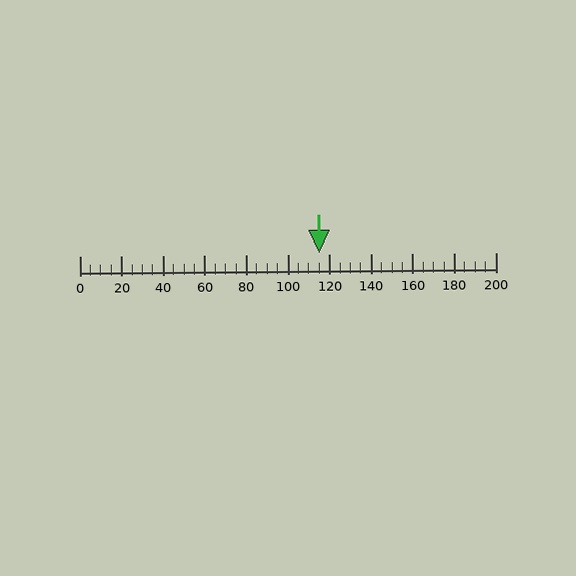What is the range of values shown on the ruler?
The ruler shows values from 0 to 200.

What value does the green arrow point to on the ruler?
The green arrow points to approximately 115.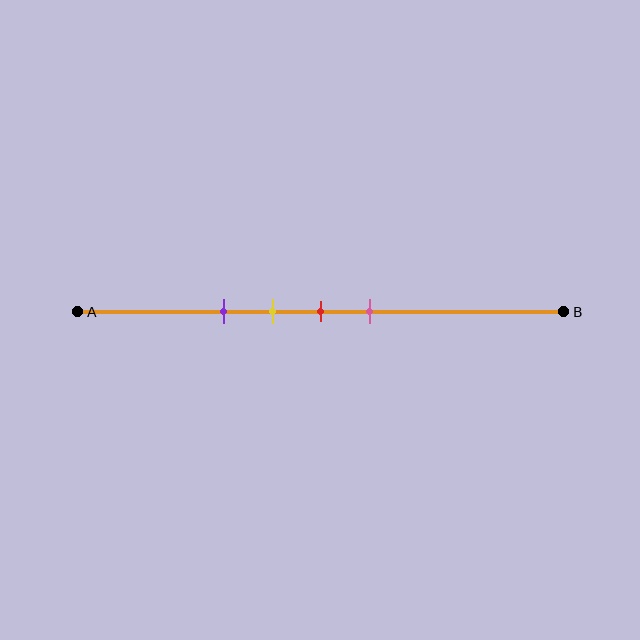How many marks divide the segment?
There are 4 marks dividing the segment.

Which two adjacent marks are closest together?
The yellow and red marks are the closest adjacent pair.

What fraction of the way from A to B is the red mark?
The red mark is approximately 50% (0.5) of the way from A to B.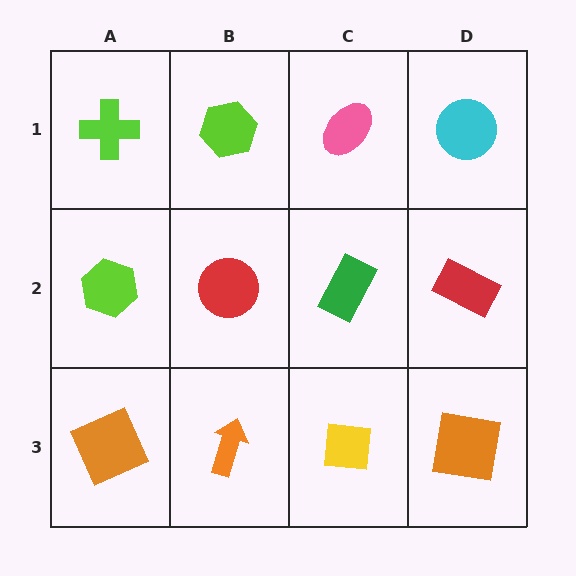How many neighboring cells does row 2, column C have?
4.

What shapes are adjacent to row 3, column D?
A red rectangle (row 2, column D), a yellow square (row 3, column C).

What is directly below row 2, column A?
An orange square.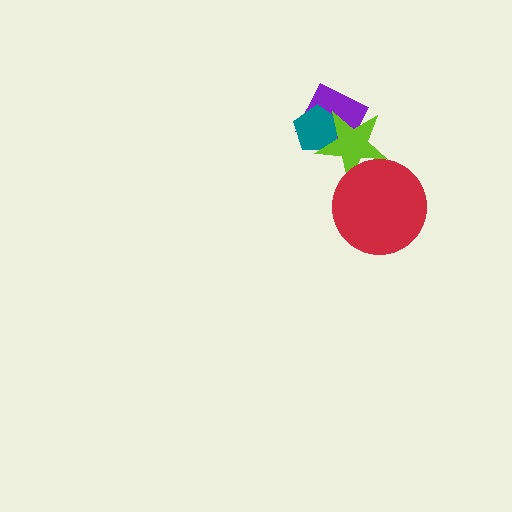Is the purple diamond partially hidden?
Yes, it is partially covered by another shape.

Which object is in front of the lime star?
The red circle is in front of the lime star.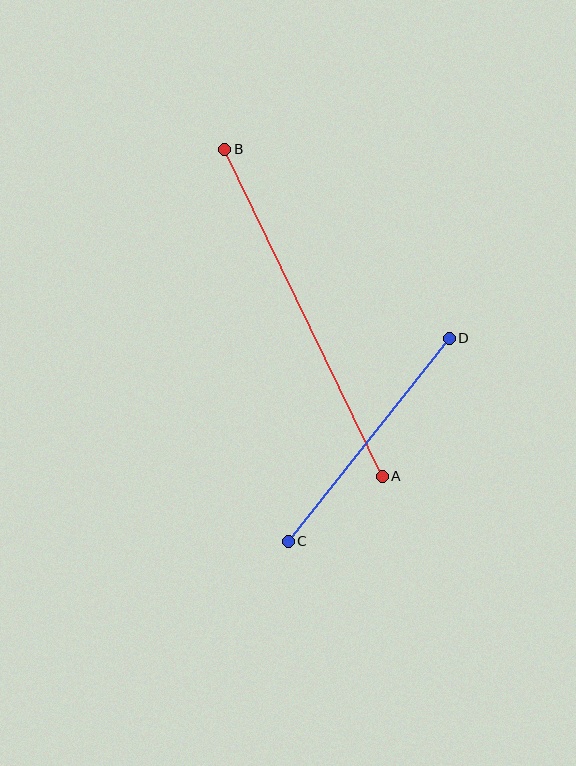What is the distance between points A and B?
The distance is approximately 363 pixels.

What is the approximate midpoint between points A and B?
The midpoint is at approximately (303, 313) pixels.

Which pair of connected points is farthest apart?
Points A and B are farthest apart.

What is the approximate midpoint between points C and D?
The midpoint is at approximately (369, 440) pixels.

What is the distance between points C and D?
The distance is approximately 260 pixels.